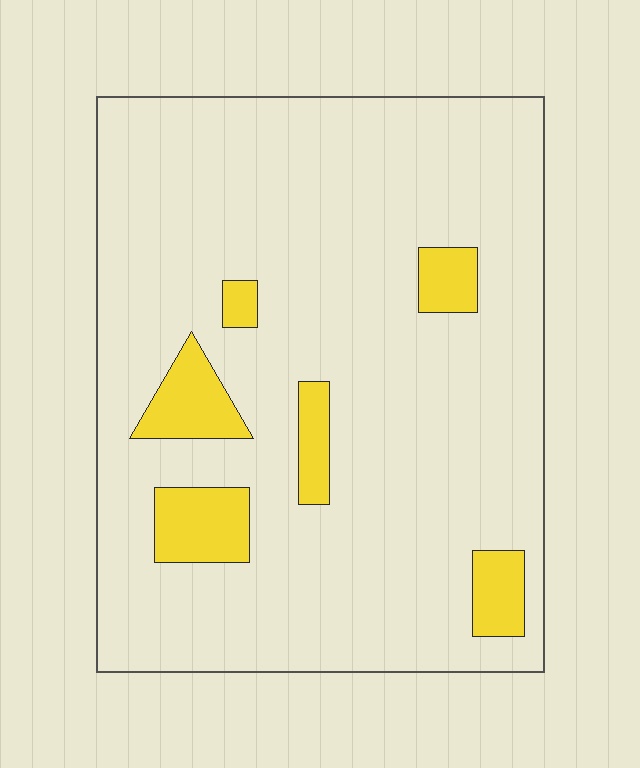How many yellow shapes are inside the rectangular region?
6.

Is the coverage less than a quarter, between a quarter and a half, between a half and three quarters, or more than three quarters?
Less than a quarter.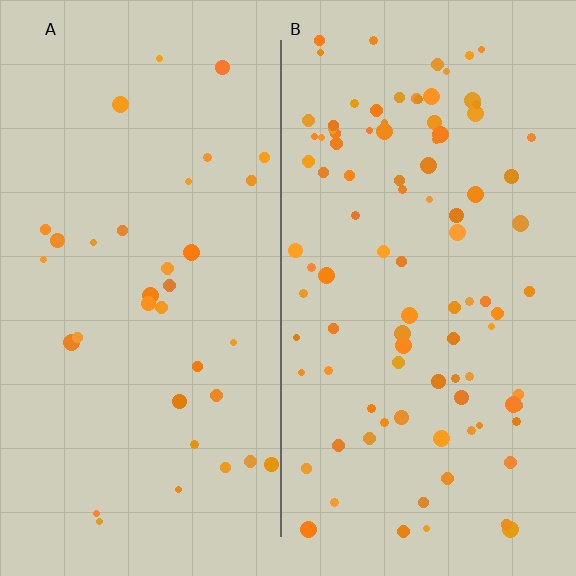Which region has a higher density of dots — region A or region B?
B (the right).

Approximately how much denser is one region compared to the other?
Approximately 2.7× — region B over region A.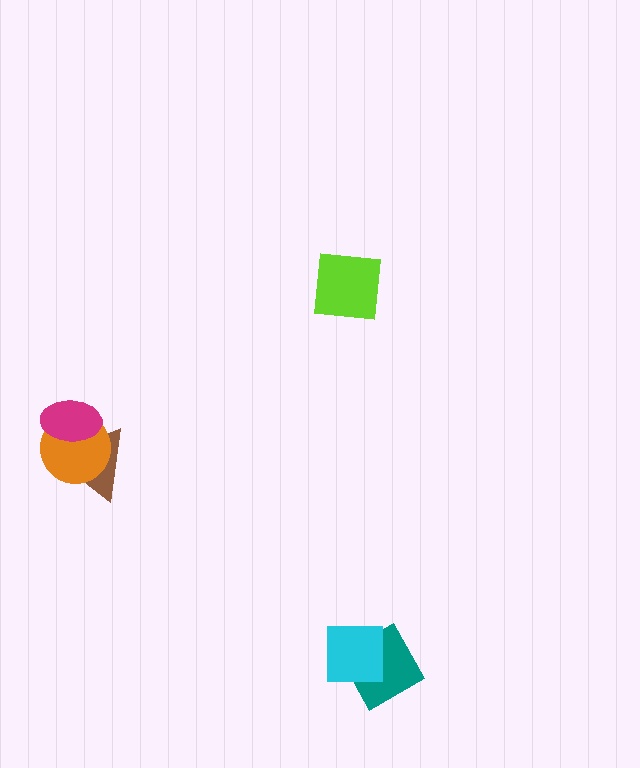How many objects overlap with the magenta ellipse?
2 objects overlap with the magenta ellipse.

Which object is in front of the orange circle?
The magenta ellipse is in front of the orange circle.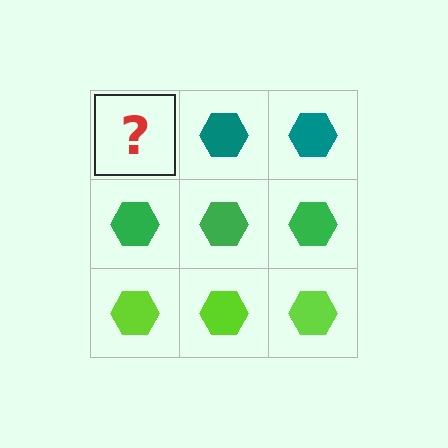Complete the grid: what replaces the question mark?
The question mark should be replaced with a teal hexagon.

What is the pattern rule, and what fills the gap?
The rule is that each row has a consistent color. The gap should be filled with a teal hexagon.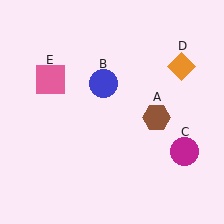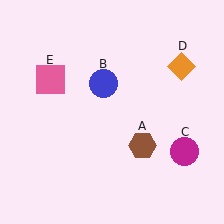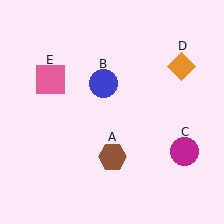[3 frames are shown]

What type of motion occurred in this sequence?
The brown hexagon (object A) rotated clockwise around the center of the scene.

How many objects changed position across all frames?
1 object changed position: brown hexagon (object A).